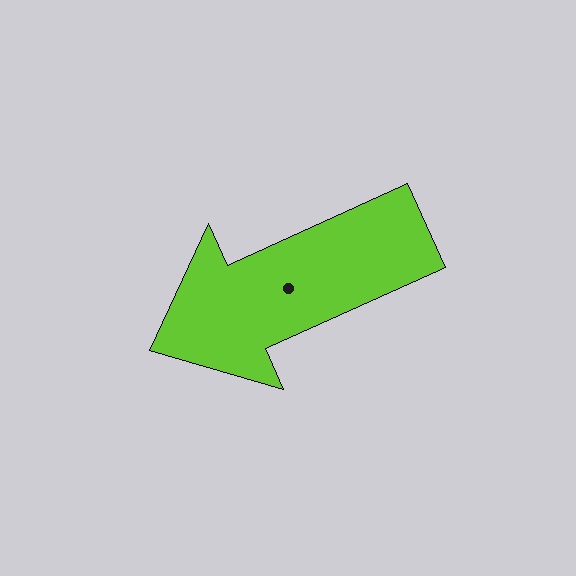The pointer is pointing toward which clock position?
Roughly 8 o'clock.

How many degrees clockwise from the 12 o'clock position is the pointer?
Approximately 246 degrees.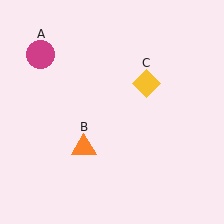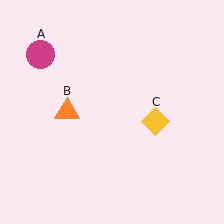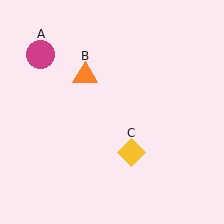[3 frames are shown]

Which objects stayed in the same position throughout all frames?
Magenta circle (object A) remained stationary.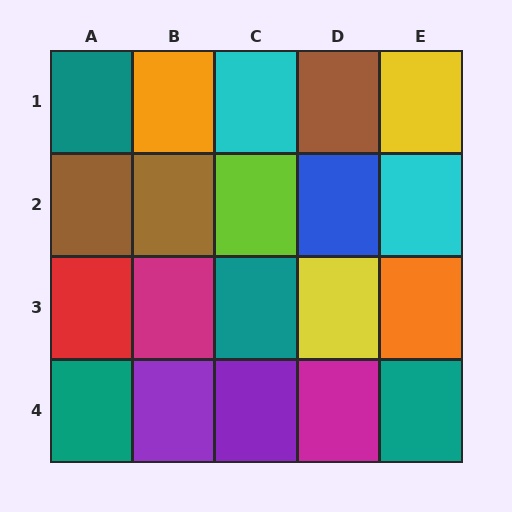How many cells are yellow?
2 cells are yellow.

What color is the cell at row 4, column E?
Teal.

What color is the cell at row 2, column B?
Brown.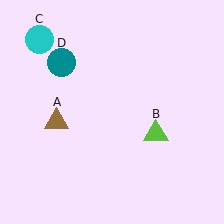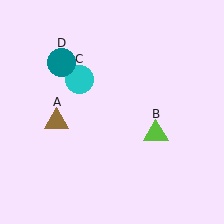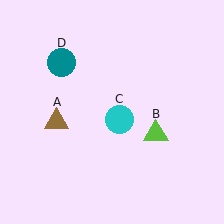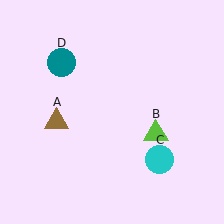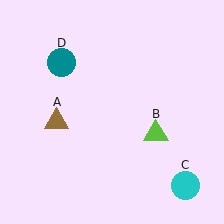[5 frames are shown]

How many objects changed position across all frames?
1 object changed position: cyan circle (object C).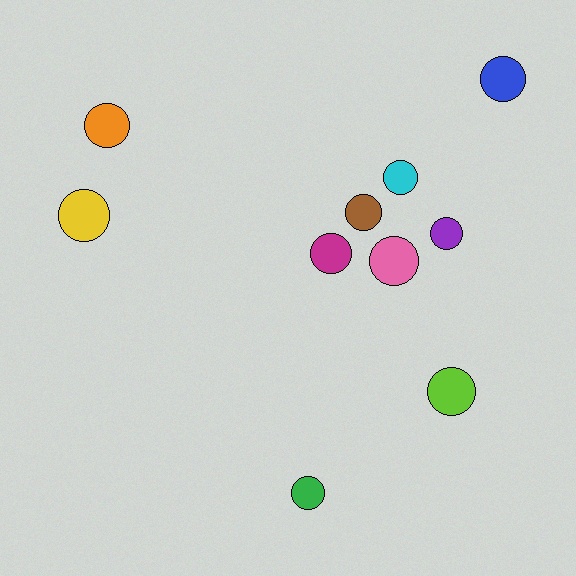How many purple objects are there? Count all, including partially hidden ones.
There is 1 purple object.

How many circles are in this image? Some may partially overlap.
There are 10 circles.